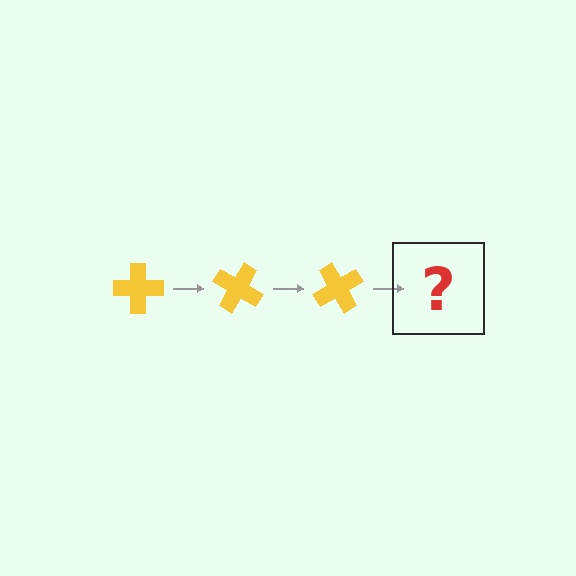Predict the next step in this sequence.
The next step is a yellow cross rotated 90 degrees.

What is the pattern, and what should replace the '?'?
The pattern is that the cross rotates 30 degrees each step. The '?' should be a yellow cross rotated 90 degrees.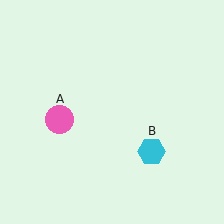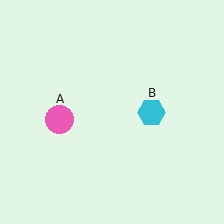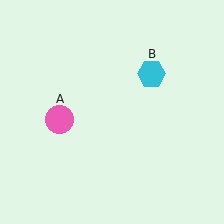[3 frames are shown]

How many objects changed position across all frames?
1 object changed position: cyan hexagon (object B).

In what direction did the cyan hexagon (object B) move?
The cyan hexagon (object B) moved up.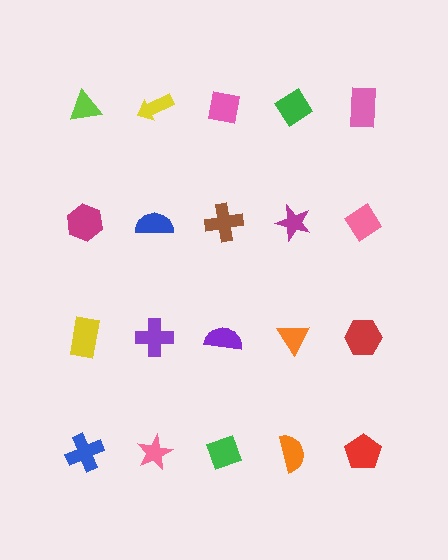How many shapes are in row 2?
5 shapes.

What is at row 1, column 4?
A green diamond.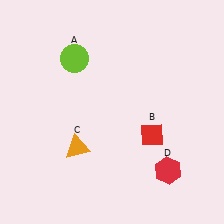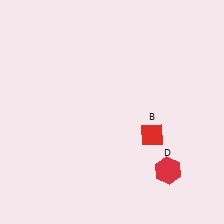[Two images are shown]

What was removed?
The lime circle (A), the orange triangle (C) were removed in Image 2.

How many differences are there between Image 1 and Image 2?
There are 2 differences between the two images.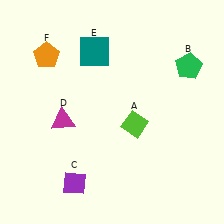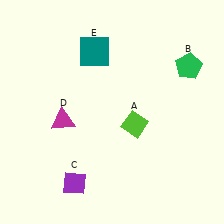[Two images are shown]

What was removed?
The orange pentagon (F) was removed in Image 2.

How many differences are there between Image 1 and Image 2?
There is 1 difference between the two images.